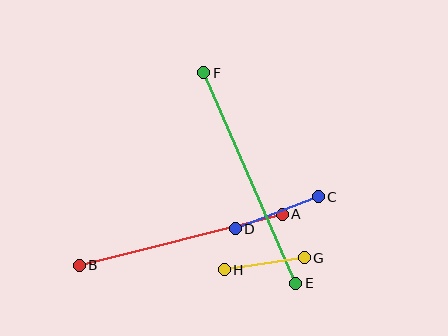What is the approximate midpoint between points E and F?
The midpoint is at approximately (250, 178) pixels.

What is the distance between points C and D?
The distance is approximately 89 pixels.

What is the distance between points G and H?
The distance is approximately 81 pixels.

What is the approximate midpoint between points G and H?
The midpoint is at approximately (264, 264) pixels.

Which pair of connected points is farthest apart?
Points E and F are farthest apart.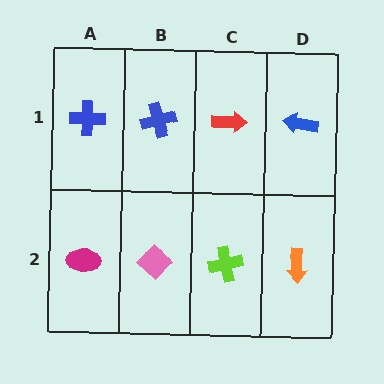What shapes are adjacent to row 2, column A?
A blue cross (row 1, column A), a pink diamond (row 2, column B).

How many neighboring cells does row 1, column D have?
2.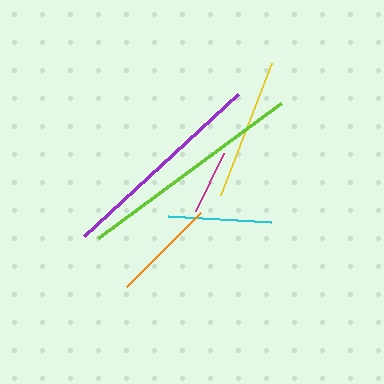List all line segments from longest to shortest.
From longest to shortest: lime, purple, yellow, orange, cyan, magenta.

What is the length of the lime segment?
The lime segment is approximately 228 pixels long.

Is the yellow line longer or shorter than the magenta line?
The yellow line is longer than the magenta line.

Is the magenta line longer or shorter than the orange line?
The orange line is longer than the magenta line.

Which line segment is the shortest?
The magenta line is the shortest at approximately 64 pixels.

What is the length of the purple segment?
The purple segment is approximately 209 pixels long.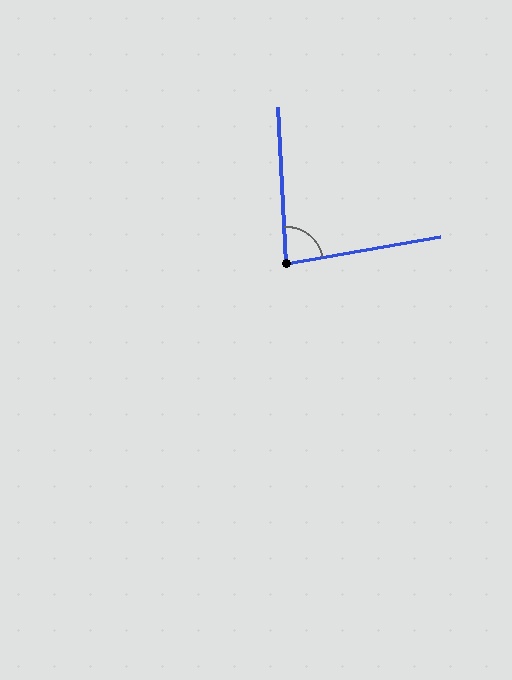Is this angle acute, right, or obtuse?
It is acute.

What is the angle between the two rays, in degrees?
Approximately 83 degrees.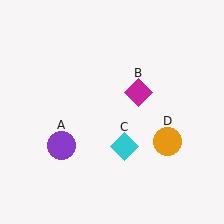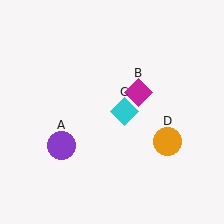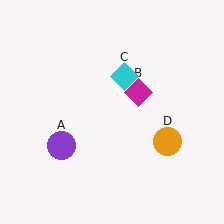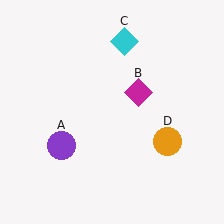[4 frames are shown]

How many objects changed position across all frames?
1 object changed position: cyan diamond (object C).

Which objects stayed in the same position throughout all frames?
Purple circle (object A) and magenta diamond (object B) and orange circle (object D) remained stationary.